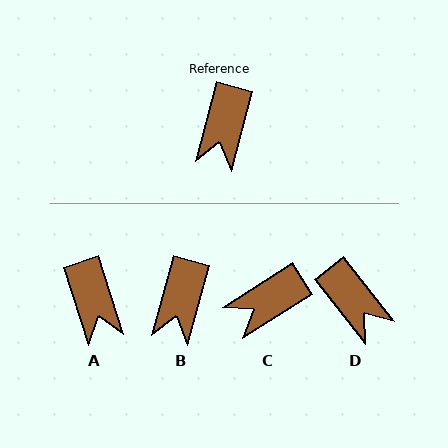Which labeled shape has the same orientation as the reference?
B.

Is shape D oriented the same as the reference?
No, it is off by about 54 degrees.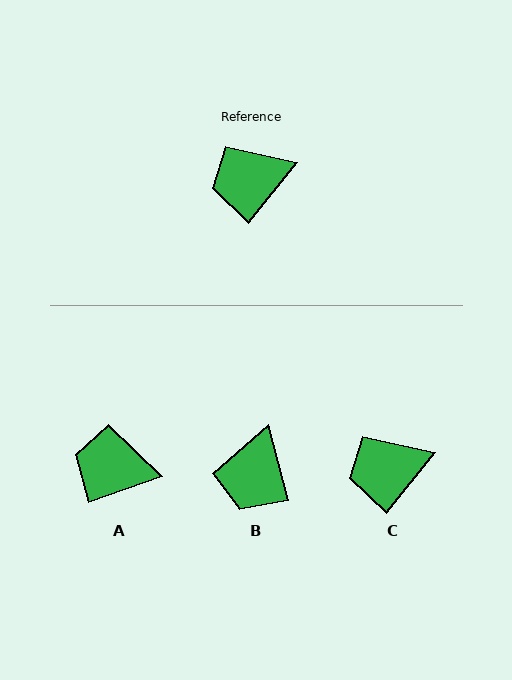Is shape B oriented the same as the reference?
No, it is off by about 53 degrees.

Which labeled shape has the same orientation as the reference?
C.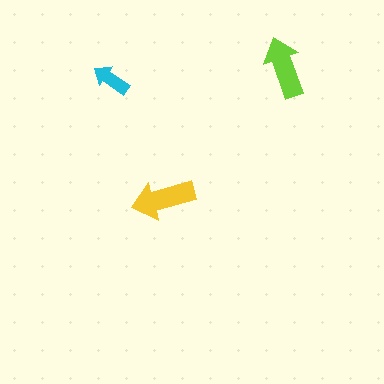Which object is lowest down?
The yellow arrow is bottommost.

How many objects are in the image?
There are 3 objects in the image.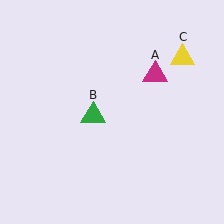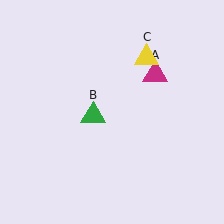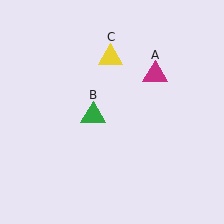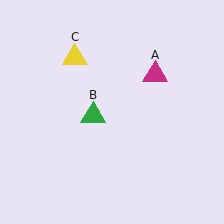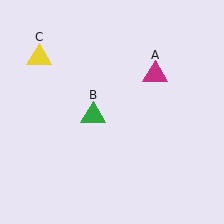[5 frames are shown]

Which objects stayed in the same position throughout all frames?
Magenta triangle (object A) and green triangle (object B) remained stationary.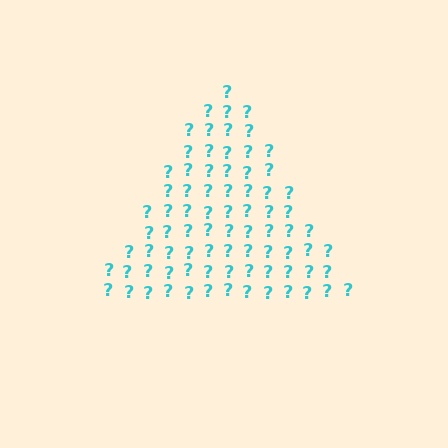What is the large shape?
The large shape is a triangle.